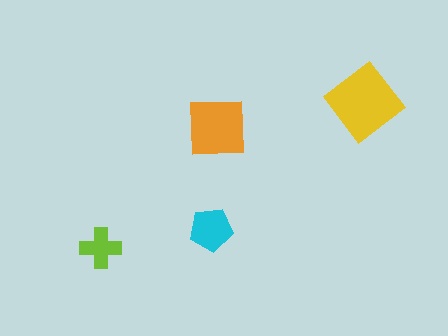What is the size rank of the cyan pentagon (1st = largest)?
3rd.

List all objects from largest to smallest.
The yellow diamond, the orange square, the cyan pentagon, the lime cross.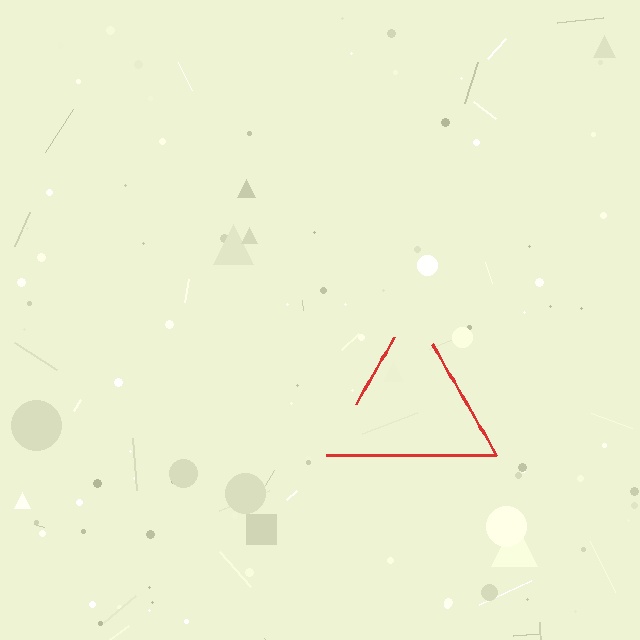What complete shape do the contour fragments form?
The contour fragments form a triangle.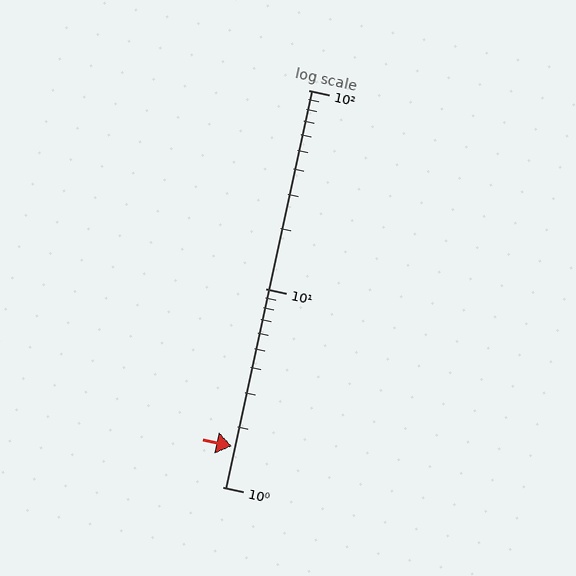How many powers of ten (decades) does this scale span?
The scale spans 2 decades, from 1 to 100.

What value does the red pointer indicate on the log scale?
The pointer indicates approximately 1.6.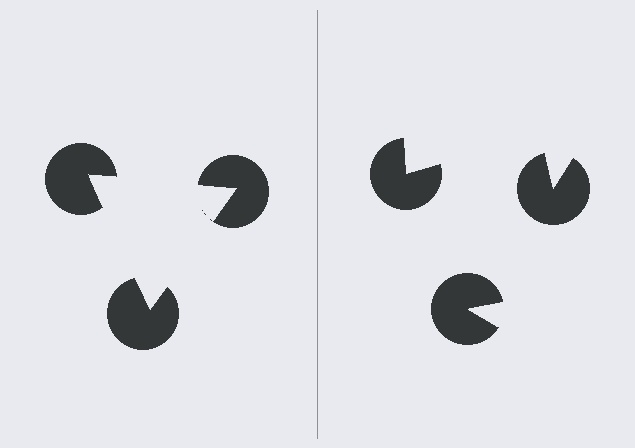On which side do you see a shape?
An illusory triangle appears on the left side. On the right side the wedge cuts are rotated, so no coherent shape forms.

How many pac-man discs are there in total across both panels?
6 — 3 on each side.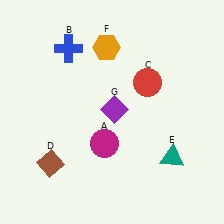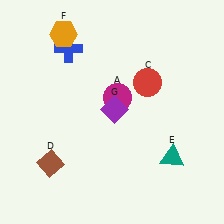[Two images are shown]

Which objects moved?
The objects that moved are: the magenta circle (A), the orange hexagon (F).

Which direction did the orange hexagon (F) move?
The orange hexagon (F) moved left.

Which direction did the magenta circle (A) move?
The magenta circle (A) moved up.